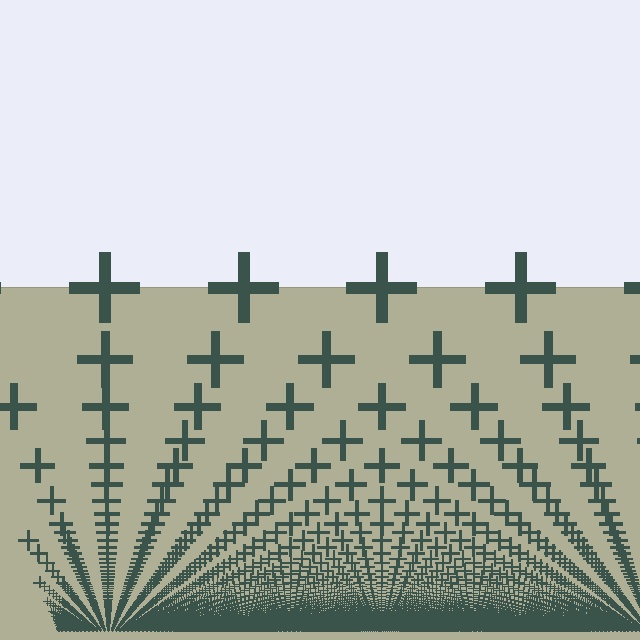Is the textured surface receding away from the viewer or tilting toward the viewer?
The surface appears to tilt toward the viewer. Texture elements get larger and sparser toward the top.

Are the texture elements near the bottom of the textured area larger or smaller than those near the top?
Smaller. The gradient is inverted — elements near the bottom are smaller and denser.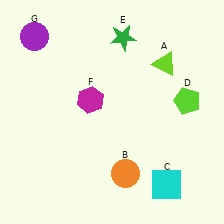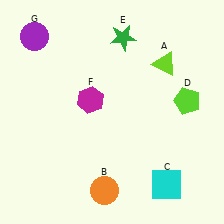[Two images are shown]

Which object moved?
The orange circle (B) moved left.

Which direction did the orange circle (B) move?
The orange circle (B) moved left.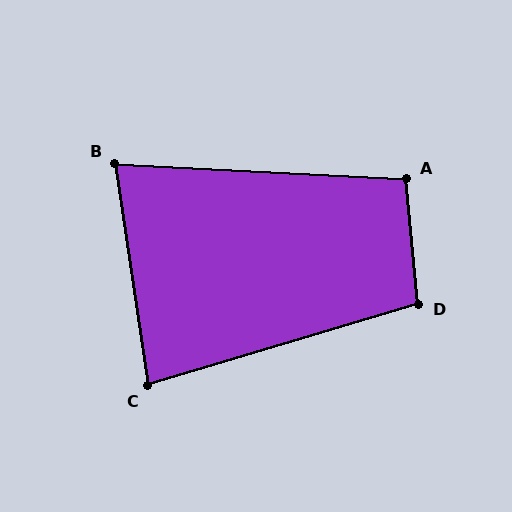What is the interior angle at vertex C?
Approximately 82 degrees (acute).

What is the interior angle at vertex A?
Approximately 98 degrees (obtuse).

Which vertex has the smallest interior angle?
B, at approximately 79 degrees.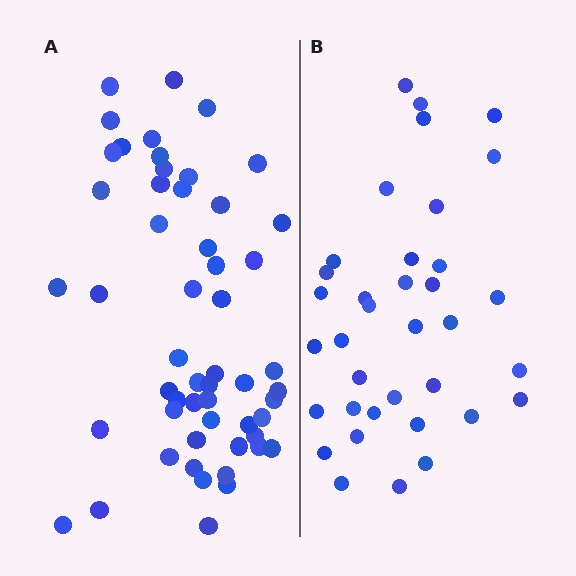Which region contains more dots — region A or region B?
Region A (the left region) has more dots.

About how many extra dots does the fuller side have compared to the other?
Region A has approximately 20 more dots than region B.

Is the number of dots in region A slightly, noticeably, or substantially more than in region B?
Region A has substantially more. The ratio is roughly 1.5 to 1.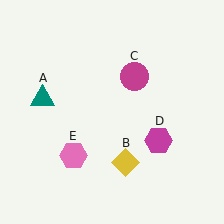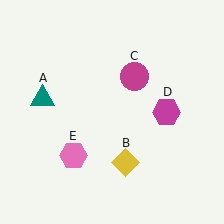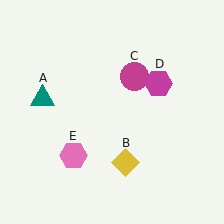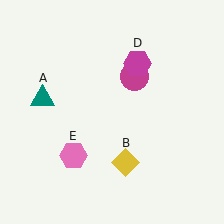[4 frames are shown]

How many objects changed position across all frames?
1 object changed position: magenta hexagon (object D).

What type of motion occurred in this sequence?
The magenta hexagon (object D) rotated counterclockwise around the center of the scene.